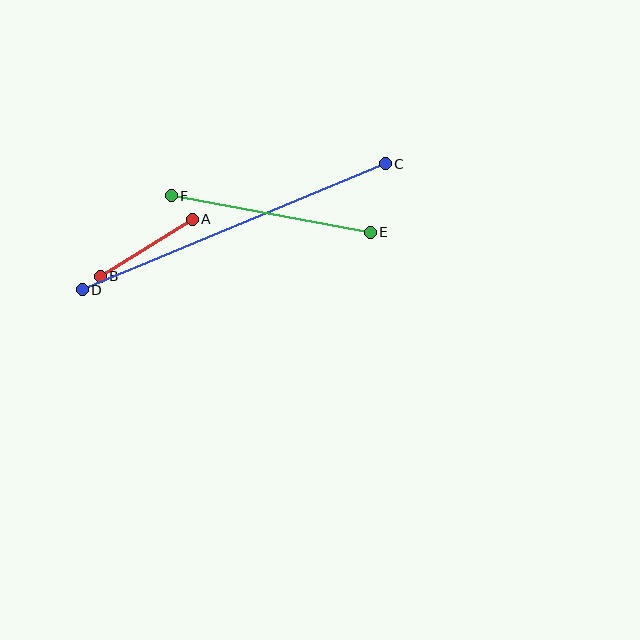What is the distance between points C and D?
The distance is approximately 328 pixels.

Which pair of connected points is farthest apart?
Points C and D are farthest apart.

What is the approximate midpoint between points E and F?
The midpoint is at approximately (271, 214) pixels.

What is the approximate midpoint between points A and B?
The midpoint is at approximately (146, 248) pixels.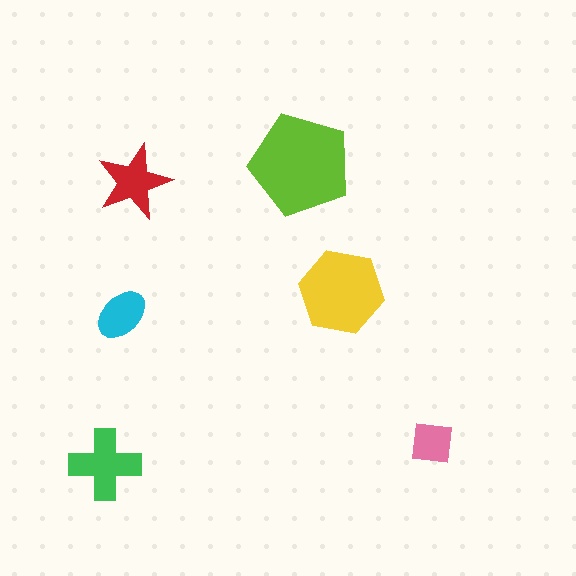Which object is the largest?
The lime pentagon.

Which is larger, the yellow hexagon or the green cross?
The yellow hexagon.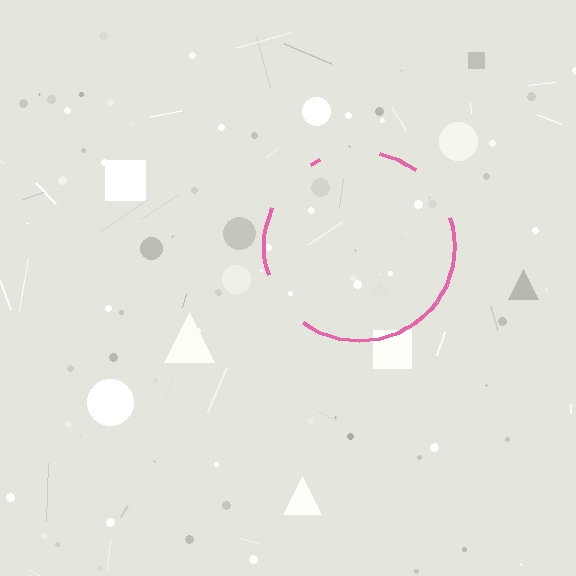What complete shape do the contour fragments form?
The contour fragments form a circle.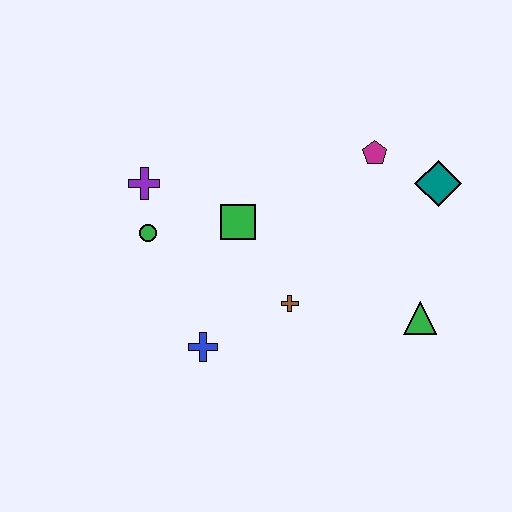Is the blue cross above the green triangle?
No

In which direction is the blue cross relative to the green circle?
The blue cross is below the green circle.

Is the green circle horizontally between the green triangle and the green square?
No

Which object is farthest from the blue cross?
The teal diamond is farthest from the blue cross.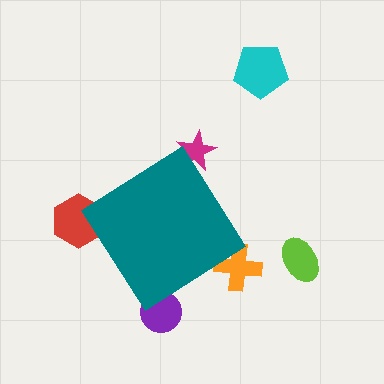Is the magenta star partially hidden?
Yes, the magenta star is partially hidden behind the teal diamond.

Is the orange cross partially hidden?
Yes, the orange cross is partially hidden behind the teal diamond.